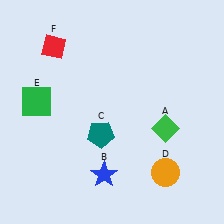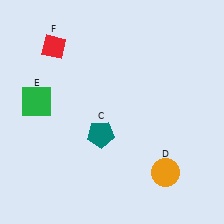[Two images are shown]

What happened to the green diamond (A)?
The green diamond (A) was removed in Image 2. It was in the bottom-right area of Image 1.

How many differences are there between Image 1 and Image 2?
There are 2 differences between the two images.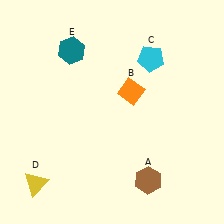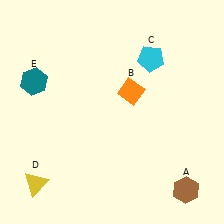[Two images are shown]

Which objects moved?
The objects that moved are: the brown hexagon (A), the teal hexagon (E).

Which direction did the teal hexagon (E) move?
The teal hexagon (E) moved left.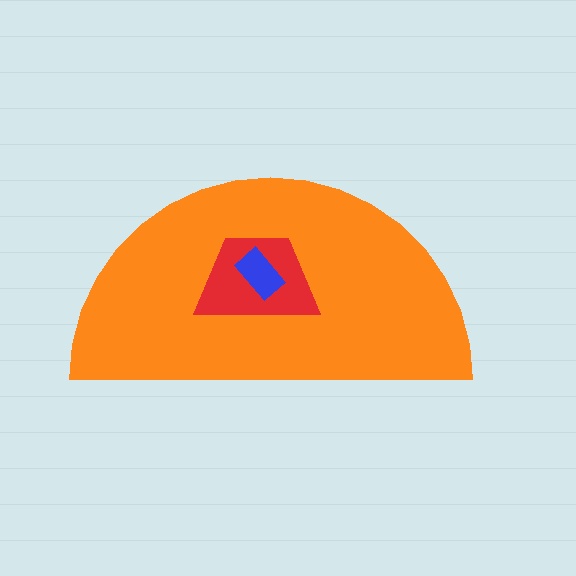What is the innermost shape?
The blue rectangle.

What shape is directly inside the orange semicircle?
The red trapezoid.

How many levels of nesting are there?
3.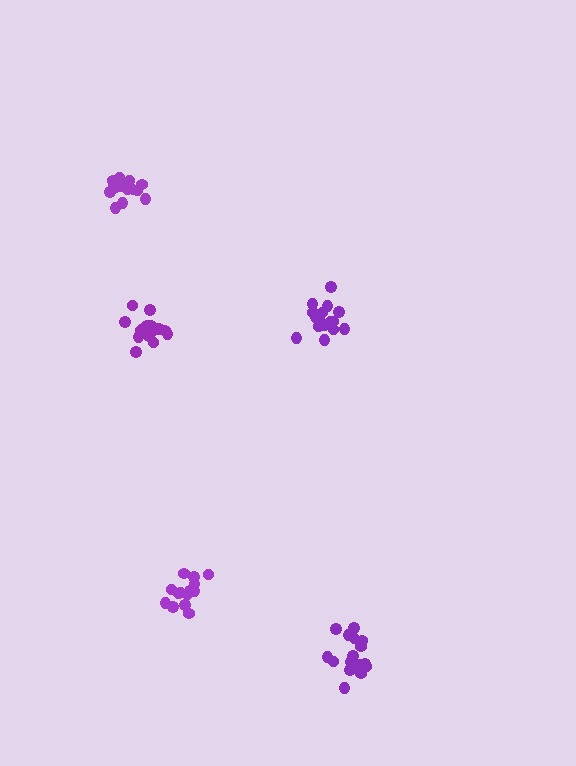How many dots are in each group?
Group 1: 18 dots, Group 2: 18 dots, Group 3: 15 dots, Group 4: 14 dots, Group 5: 16 dots (81 total).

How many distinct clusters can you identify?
There are 5 distinct clusters.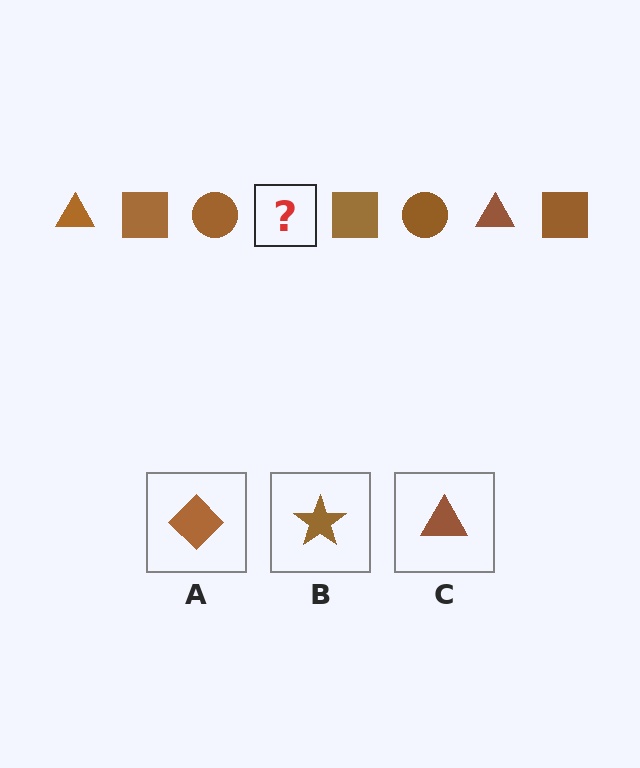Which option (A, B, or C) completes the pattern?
C.